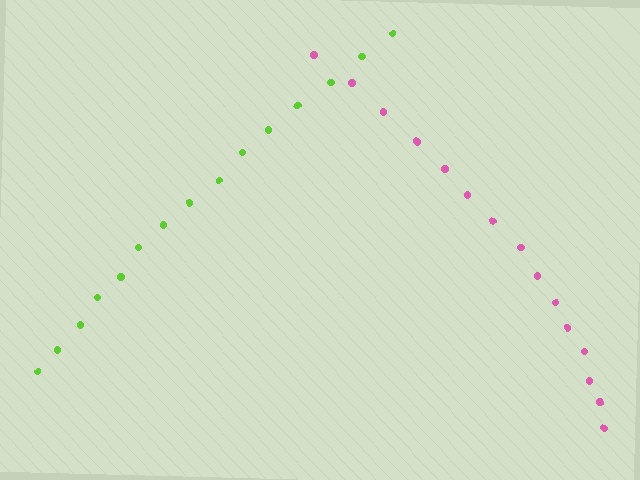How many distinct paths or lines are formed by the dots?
There are 2 distinct paths.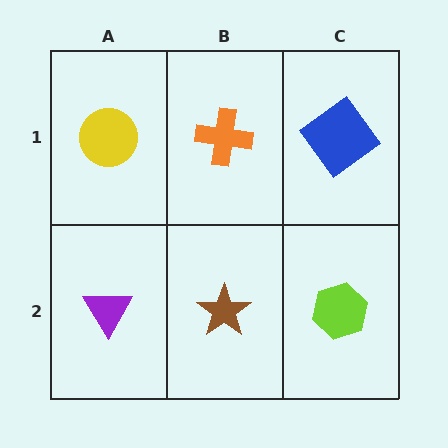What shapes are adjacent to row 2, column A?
A yellow circle (row 1, column A), a brown star (row 2, column B).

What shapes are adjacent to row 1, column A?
A purple triangle (row 2, column A), an orange cross (row 1, column B).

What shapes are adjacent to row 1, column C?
A lime hexagon (row 2, column C), an orange cross (row 1, column B).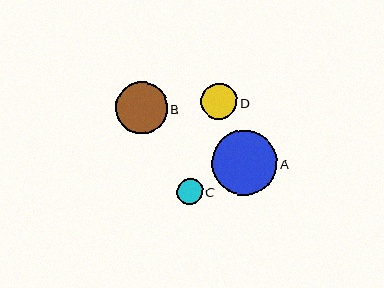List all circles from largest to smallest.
From largest to smallest: A, B, D, C.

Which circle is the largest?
Circle A is the largest with a size of approximately 65 pixels.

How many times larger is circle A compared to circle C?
Circle A is approximately 2.5 times the size of circle C.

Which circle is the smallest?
Circle C is the smallest with a size of approximately 26 pixels.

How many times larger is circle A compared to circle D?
Circle A is approximately 1.8 times the size of circle D.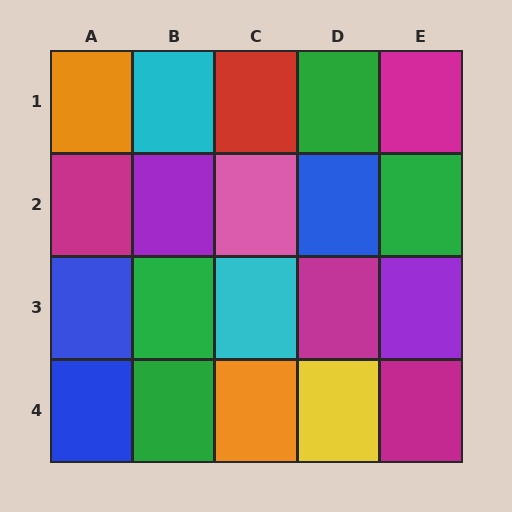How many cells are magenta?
4 cells are magenta.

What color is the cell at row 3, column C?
Cyan.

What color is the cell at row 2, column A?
Magenta.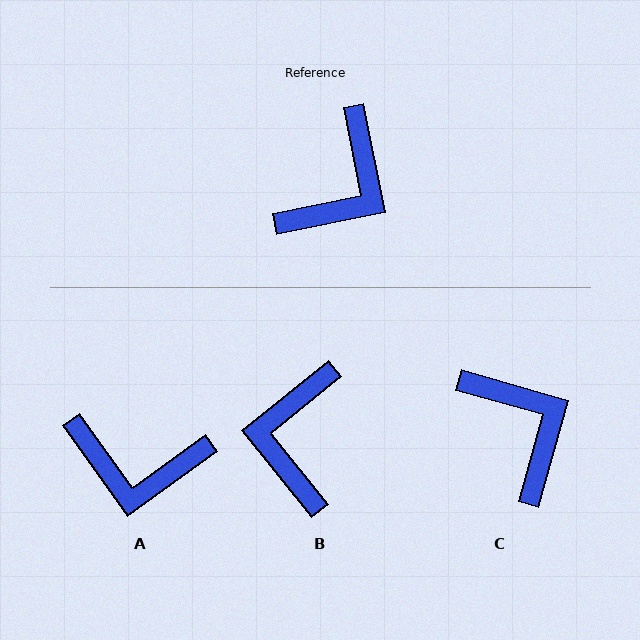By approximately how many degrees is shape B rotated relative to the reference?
Approximately 152 degrees clockwise.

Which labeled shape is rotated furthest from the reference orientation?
B, about 152 degrees away.